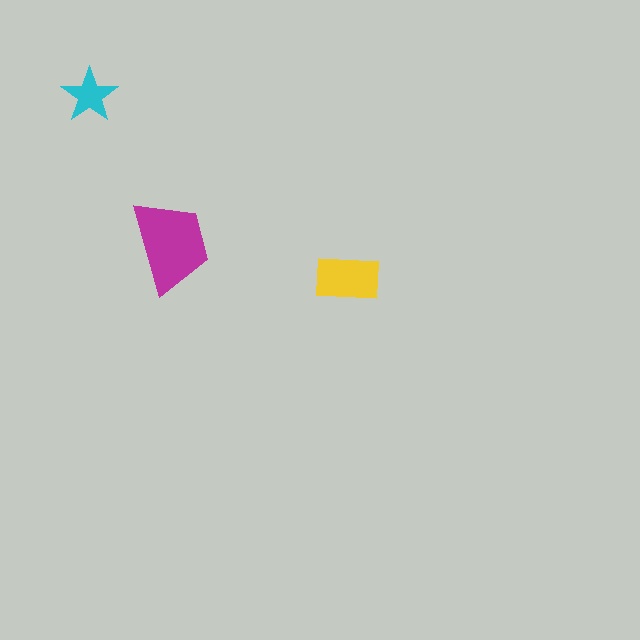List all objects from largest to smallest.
The magenta trapezoid, the yellow rectangle, the cyan star.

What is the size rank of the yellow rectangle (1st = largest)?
2nd.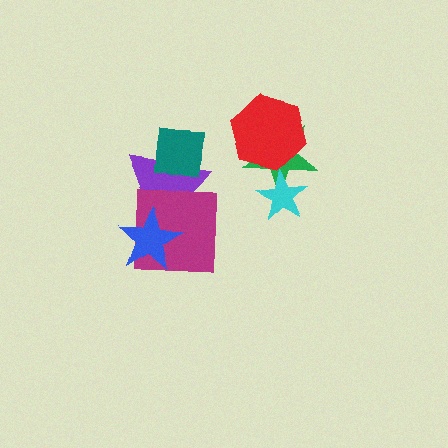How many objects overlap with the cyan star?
1 object overlaps with the cyan star.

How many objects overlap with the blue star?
2 objects overlap with the blue star.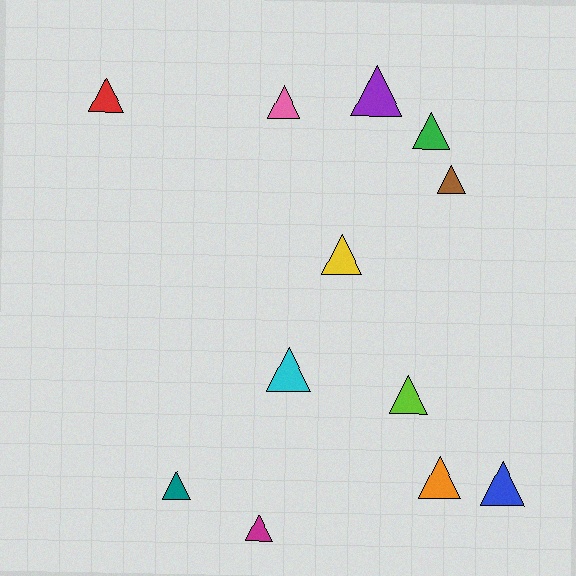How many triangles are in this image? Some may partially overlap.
There are 12 triangles.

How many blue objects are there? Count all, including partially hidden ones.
There is 1 blue object.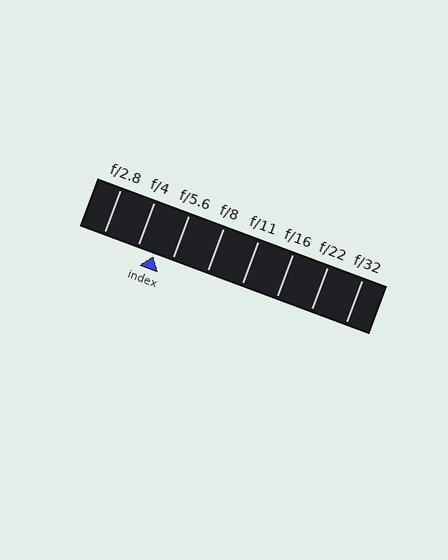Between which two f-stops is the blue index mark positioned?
The index mark is between f/4 and f/5.6.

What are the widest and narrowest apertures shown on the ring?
The widest aperture shown is f/2.8 and the narrowest is f/32.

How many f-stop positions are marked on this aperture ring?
There are 8 f-stop positions marked.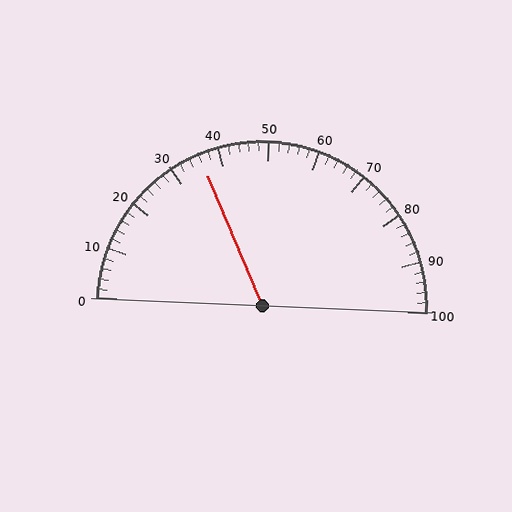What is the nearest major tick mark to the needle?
The nearest major tick mark is 40.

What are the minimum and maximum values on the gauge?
The gauge ranges from 0 to 100.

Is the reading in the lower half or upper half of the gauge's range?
The reading is in the lower half of the range (0 to 100).